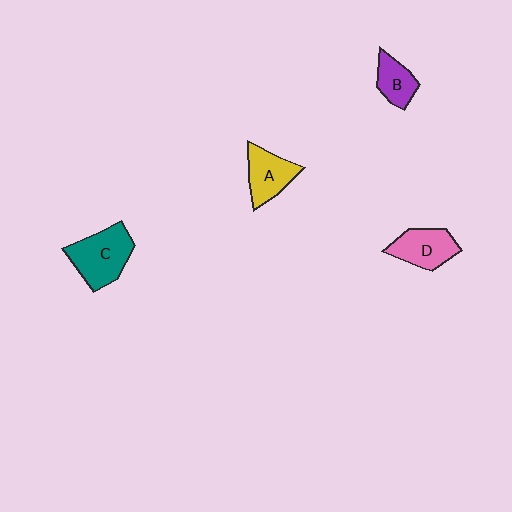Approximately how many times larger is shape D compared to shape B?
Approximately 1.3 times.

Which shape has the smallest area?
Shape B (purple).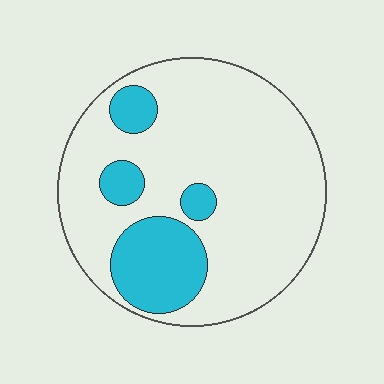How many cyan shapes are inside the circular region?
4.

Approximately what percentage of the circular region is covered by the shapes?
Approximately 20%.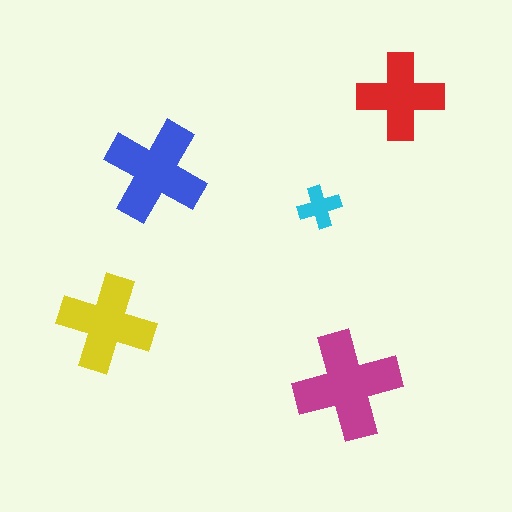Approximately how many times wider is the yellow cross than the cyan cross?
About 2 times wider.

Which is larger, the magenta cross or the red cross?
The magenta one.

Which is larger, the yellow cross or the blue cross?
The blue one.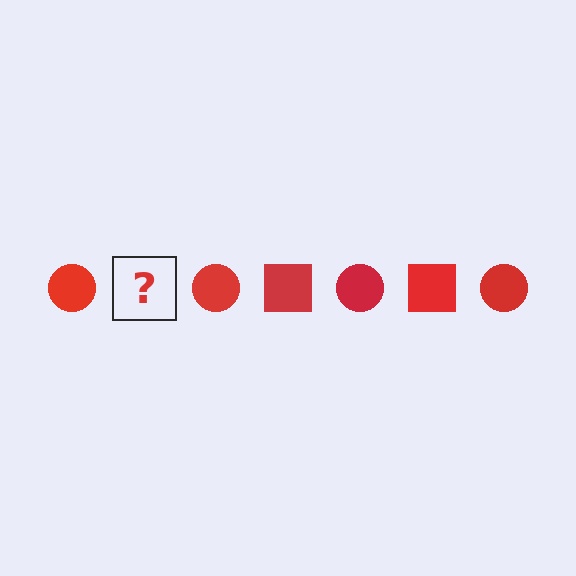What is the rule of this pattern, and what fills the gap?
The rule is that the pattern cycles through circle, square shapes in red. The gap should be filled with a red square.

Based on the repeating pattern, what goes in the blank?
The blank should be a red square.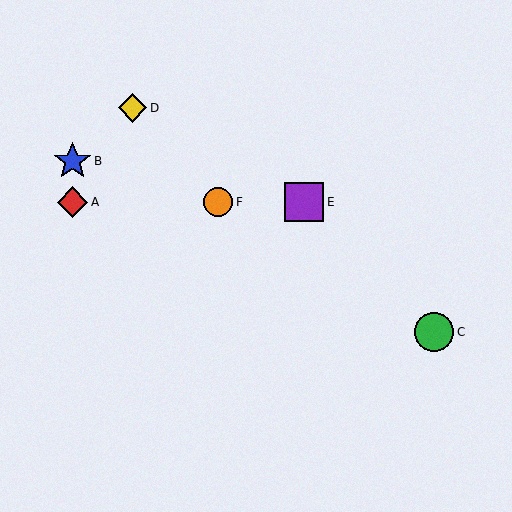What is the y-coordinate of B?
Object B is at y≈161.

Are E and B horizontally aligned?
No, E is at y≈202 and B is at y≈161.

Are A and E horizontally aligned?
Yes, both are at y≈202.